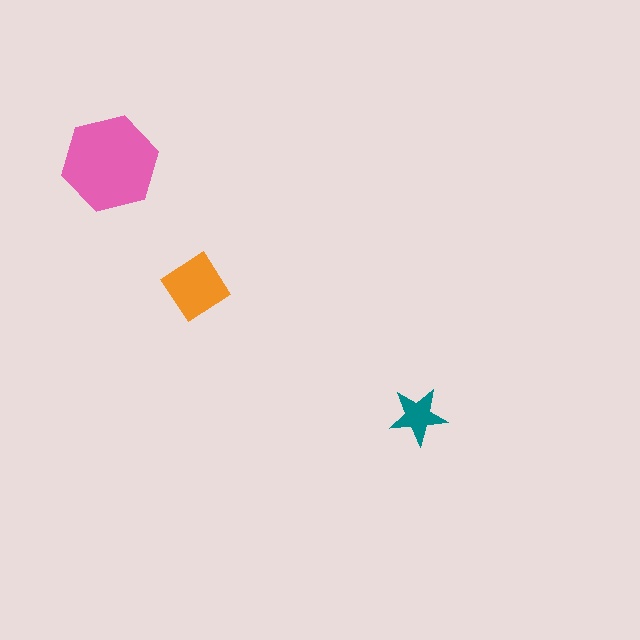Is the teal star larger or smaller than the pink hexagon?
Smaller.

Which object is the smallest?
The teal star.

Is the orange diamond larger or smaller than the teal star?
Larger.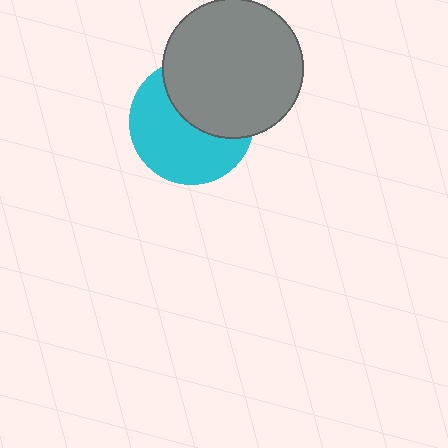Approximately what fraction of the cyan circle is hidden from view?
Roughly 43% of the cyan circle is hidden behind the gray circle.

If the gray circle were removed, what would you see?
You would see the complete cyan circle.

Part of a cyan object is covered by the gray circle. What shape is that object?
It is a circle.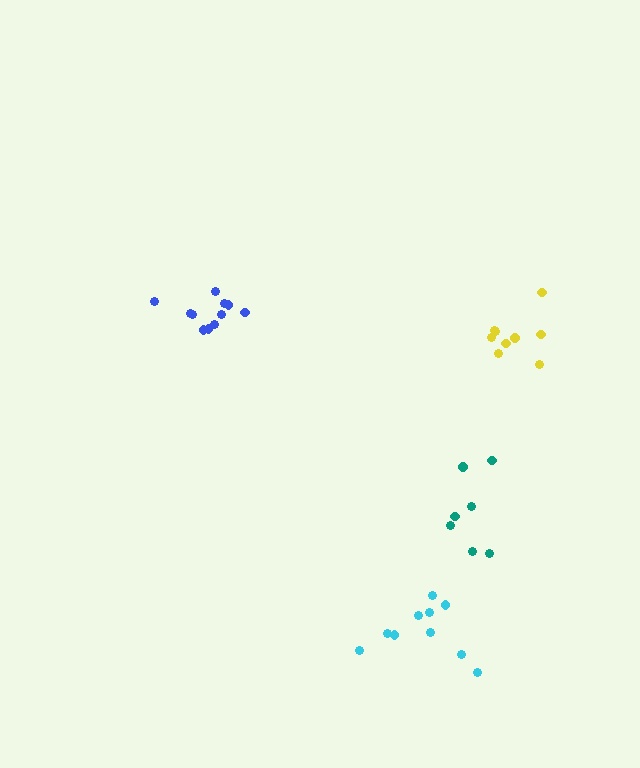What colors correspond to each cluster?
The clusters are colored: cyan, blue, teal, yellow.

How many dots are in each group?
Group 1: 10 dots, Group 2: 11 dots, Group 3: 7 dots, Group 4: 9 dots (37 total).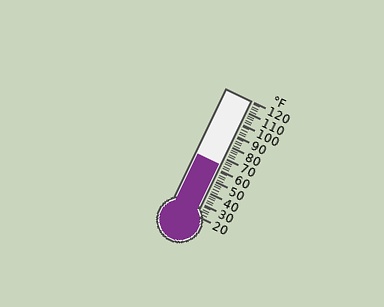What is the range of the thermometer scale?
The thermometer scale ranges from 20°F to 120°F.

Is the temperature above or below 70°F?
The temperature is below 70°F.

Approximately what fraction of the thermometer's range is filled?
The thermometer is filled to approximately 45% of its range.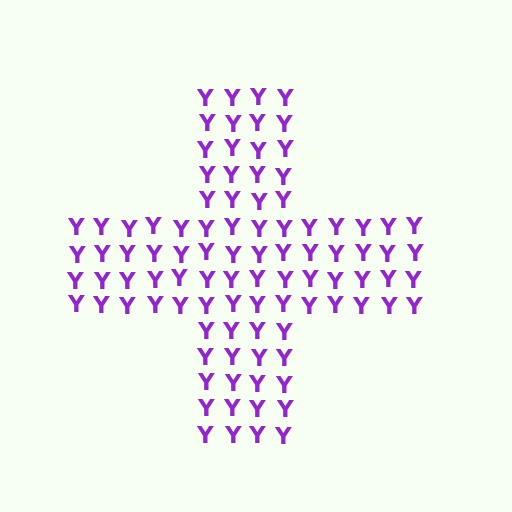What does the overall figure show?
The overall figure shows a cross.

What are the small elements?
The small elements are letter Y's.